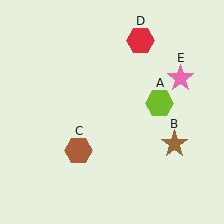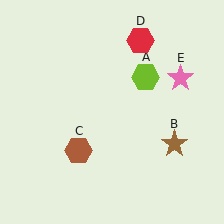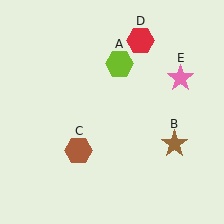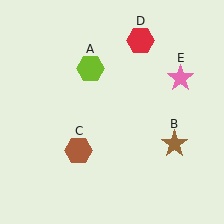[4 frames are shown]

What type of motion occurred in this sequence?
The lime hexagon (object A) rotated counterclockwise around the center of the scene.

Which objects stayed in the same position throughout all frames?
Brown star (object B) and brown hexagon (object C) and red hexagon (object D) and pink star (object E) remained stationary.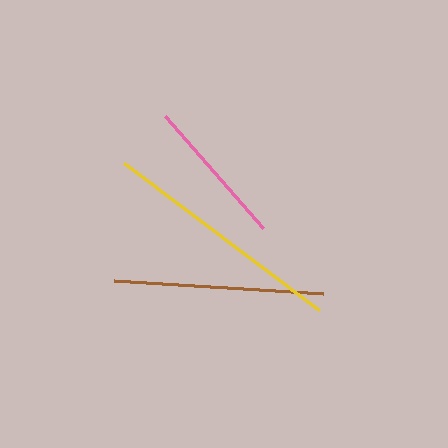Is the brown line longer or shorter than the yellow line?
The yellow line is longer than the brown line.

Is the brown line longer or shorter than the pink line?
The brown line is longer than the pink line.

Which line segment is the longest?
The yellow line is the longest at approximately 245 pixels.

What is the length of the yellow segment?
The yellow segment is approximately 245 pixels long.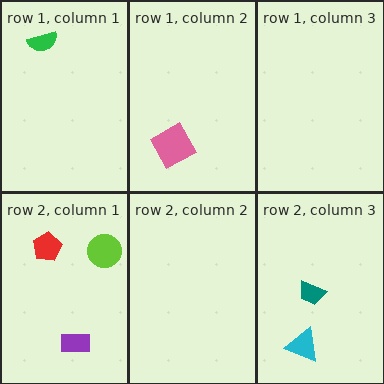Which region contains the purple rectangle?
The row 2, column 1 region.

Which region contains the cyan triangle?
The row 2, column 3 region.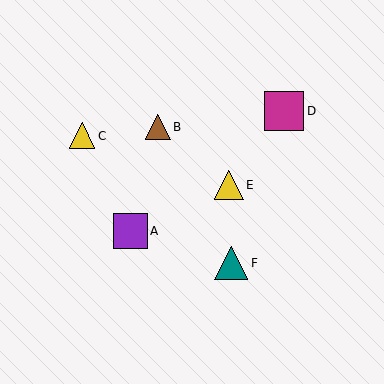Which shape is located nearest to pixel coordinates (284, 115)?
The magenta square (labeled D) at (284, 111) is nearest to that location.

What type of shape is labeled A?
Shape A is a purple square.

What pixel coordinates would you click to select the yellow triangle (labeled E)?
Click at (229, 185) to select the yellow triangle E.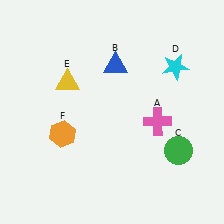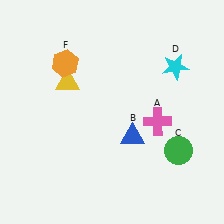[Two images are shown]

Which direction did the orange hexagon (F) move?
The orange hexagon (F) moved up.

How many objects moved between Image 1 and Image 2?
2 objects moved between the two images.